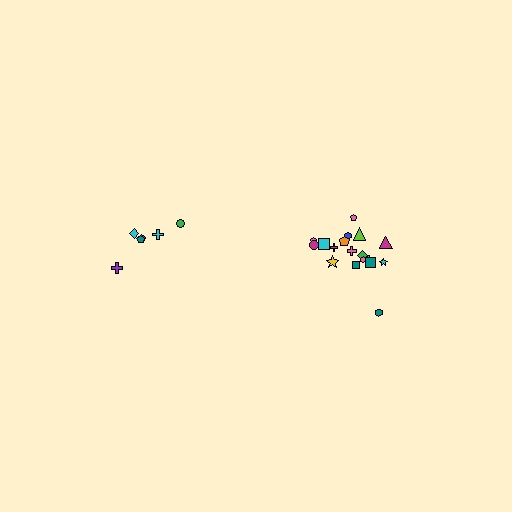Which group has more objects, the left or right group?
The right group.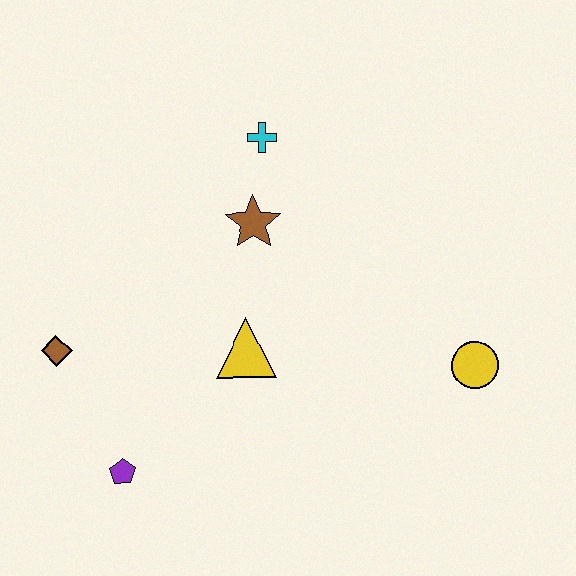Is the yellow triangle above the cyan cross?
No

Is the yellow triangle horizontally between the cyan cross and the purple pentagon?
Yes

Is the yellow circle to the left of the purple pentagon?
No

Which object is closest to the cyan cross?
The brown star is closest to the cyan cross.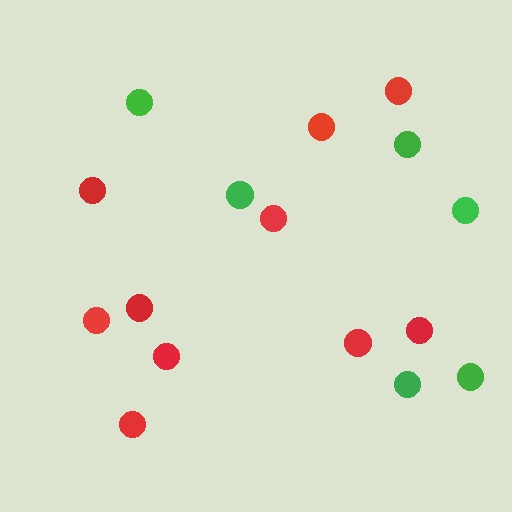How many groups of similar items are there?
There are 2 groups: one group of red circles (10) and one group of green circles (6).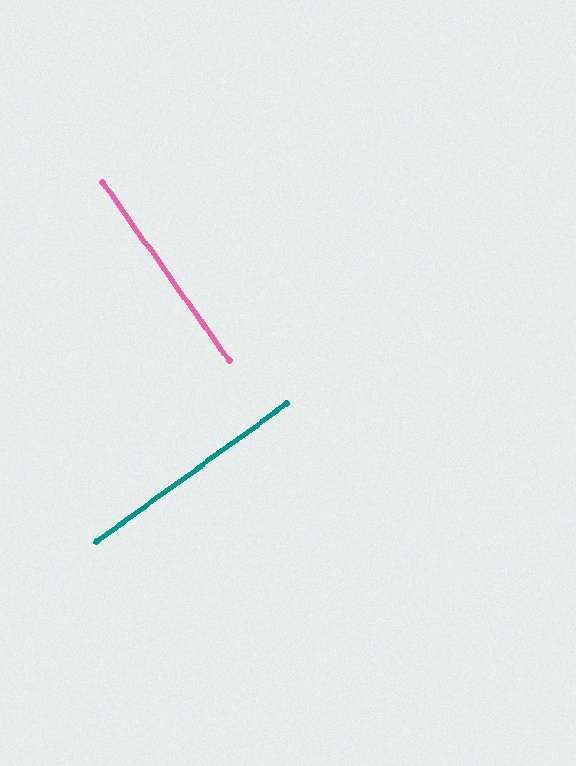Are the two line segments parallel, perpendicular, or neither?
Perpendicular — they meet at approximately 89°.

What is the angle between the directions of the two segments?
Approximately 89 degrees.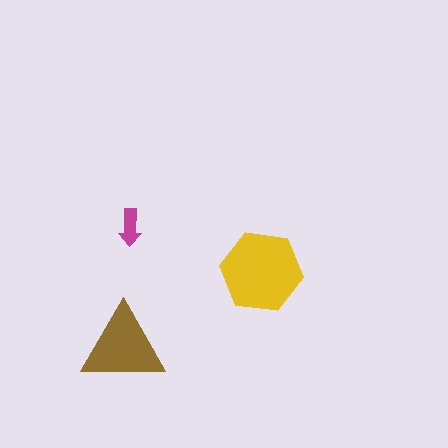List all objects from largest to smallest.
The yellow hexagon, the brown triangle, the magenta arrow.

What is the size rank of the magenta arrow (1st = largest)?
3rd.